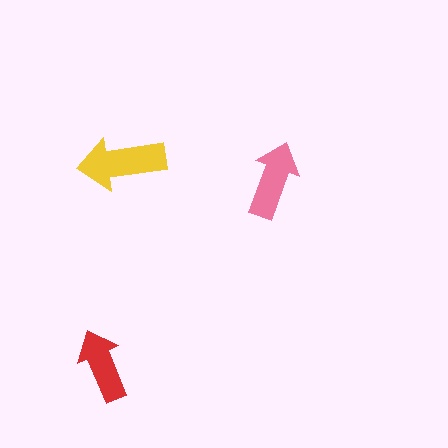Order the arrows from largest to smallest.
the yellow one, the pink one, the red one.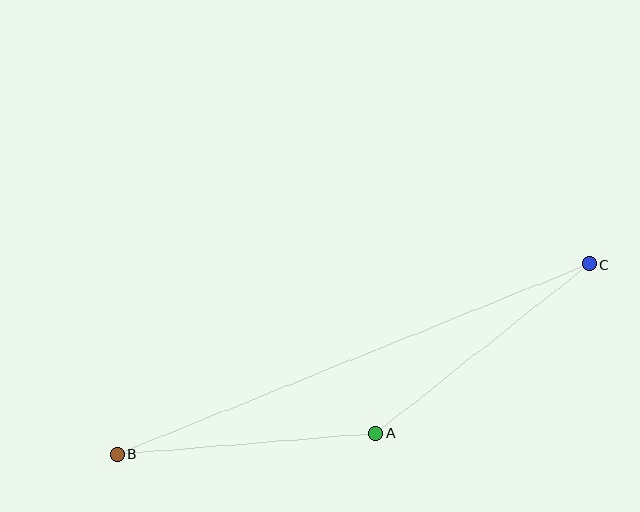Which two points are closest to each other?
Points A and B are closest to each other.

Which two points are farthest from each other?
Points B and C are farthest from each other.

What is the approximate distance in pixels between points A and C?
The distance between A and C is approximately 272 pixels.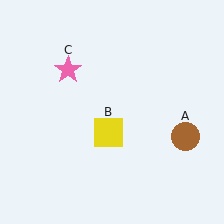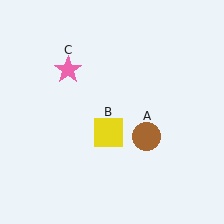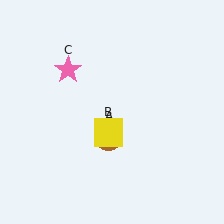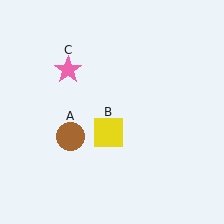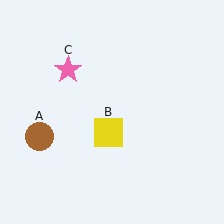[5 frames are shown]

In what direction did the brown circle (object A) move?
The brown circle (object A) moved left.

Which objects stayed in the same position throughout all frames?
Yellow square (object B) and pink star (object C) remained stationary.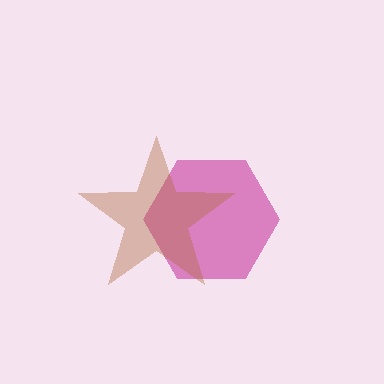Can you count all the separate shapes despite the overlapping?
Yes, there are 2 separate shapes.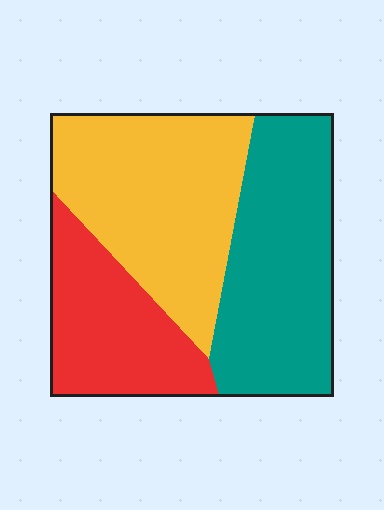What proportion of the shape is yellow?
Yellow takes up between a quarter and a half of the shape.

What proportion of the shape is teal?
Teal covers 37% of the shape.